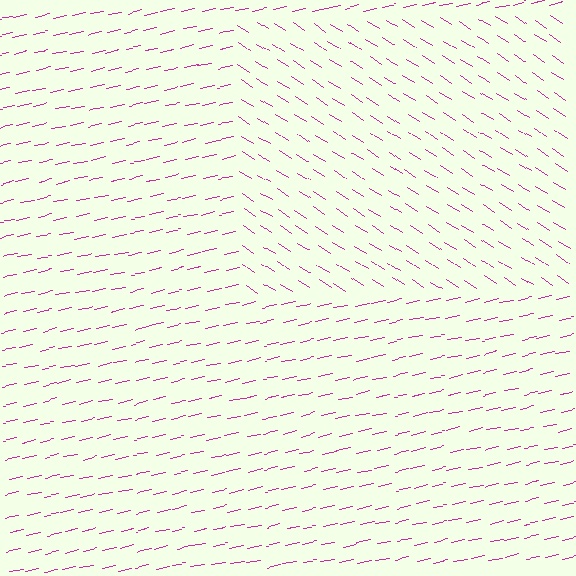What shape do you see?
I see a rectangle.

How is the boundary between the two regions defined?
The boundary is defined purely by a change in line orientation (approximately 45 degrees difference). All lines are the same color and thickness.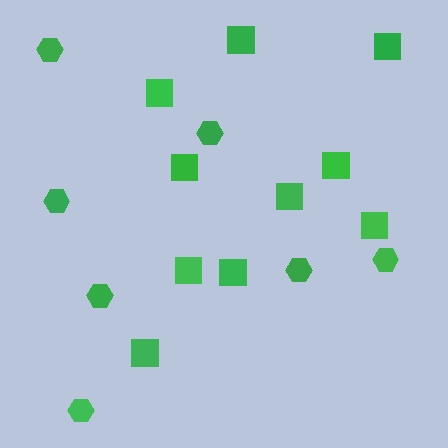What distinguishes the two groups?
There are 2 groups: one group of squares (10) and one group of hexagons (7).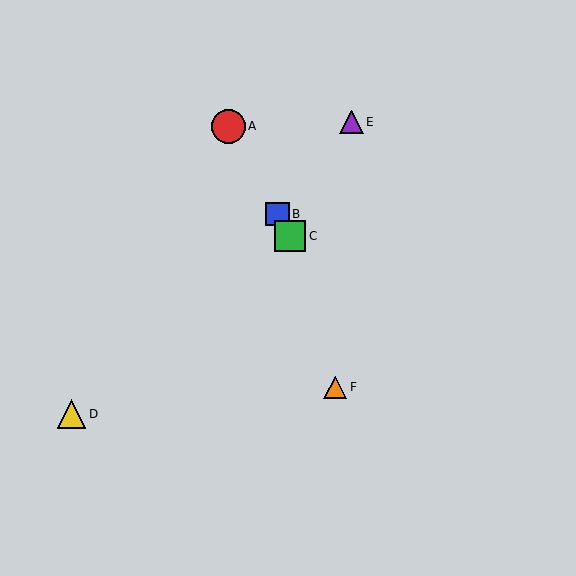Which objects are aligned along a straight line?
Objects A, B, C are aligned along a straight line.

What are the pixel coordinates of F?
Object F is at (335, 387).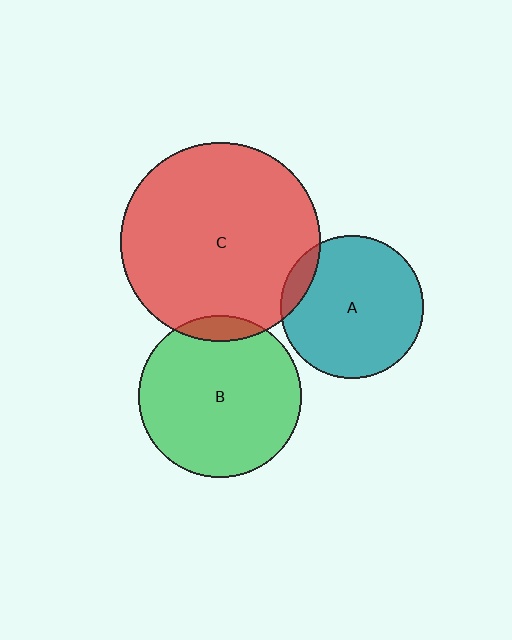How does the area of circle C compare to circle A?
Approximately 2.0 times.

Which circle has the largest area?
Circle C (red).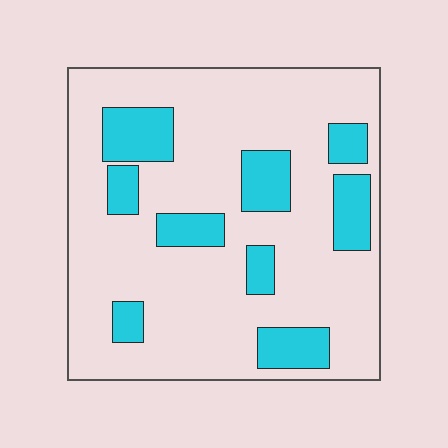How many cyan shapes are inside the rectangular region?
9.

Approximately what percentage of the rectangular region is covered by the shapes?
Approximately 20%.